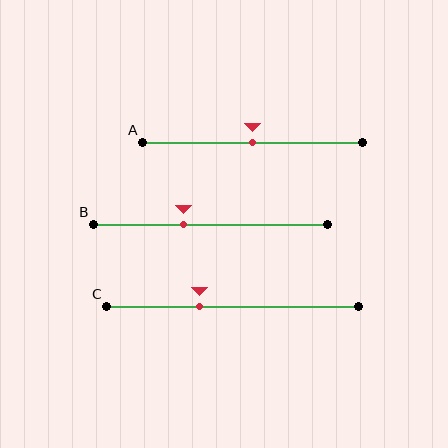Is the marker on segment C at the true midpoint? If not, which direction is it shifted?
No, the marker on segment C is shifted to the left by about 13% of the segment length.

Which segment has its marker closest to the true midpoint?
Segment A has its marker closest to the true midpoint.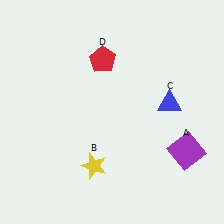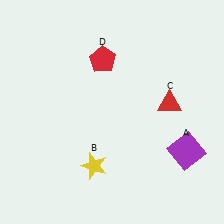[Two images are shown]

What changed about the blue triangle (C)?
In Image 1, C is blue. In Image 2, it changed to red.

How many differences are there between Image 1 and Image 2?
There is 1 difference between the two images.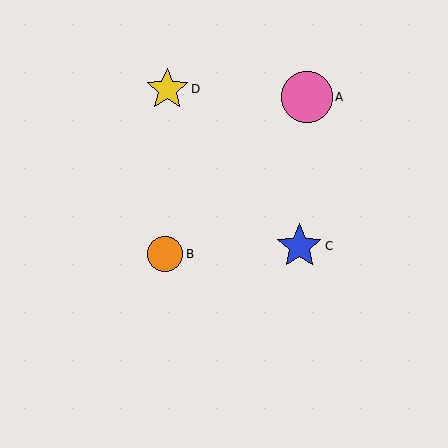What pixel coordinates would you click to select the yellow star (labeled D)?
Click at (167, 89) to select the yellow star D.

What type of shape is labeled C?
Shape C is a blue star.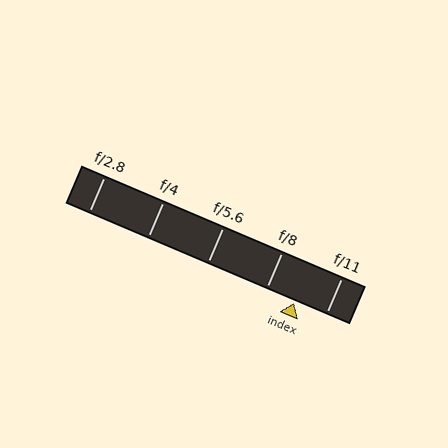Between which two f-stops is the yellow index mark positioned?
The index mark is between f/8 and f/11.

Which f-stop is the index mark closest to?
The index mark is closest to f/8.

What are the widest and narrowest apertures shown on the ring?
The widest aperture shown is f/2.8 and the narrowest is f/11.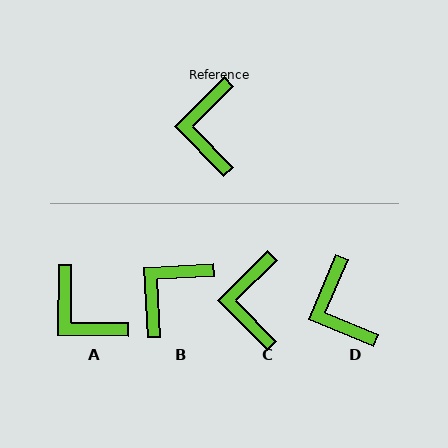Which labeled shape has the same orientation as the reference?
C.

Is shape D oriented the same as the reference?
No, it is off by about 22 degrees.